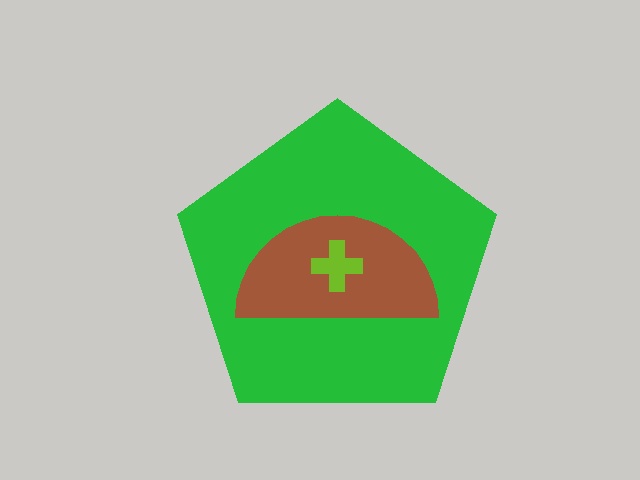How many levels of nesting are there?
3.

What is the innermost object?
The lime cross.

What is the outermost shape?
The green pentagon.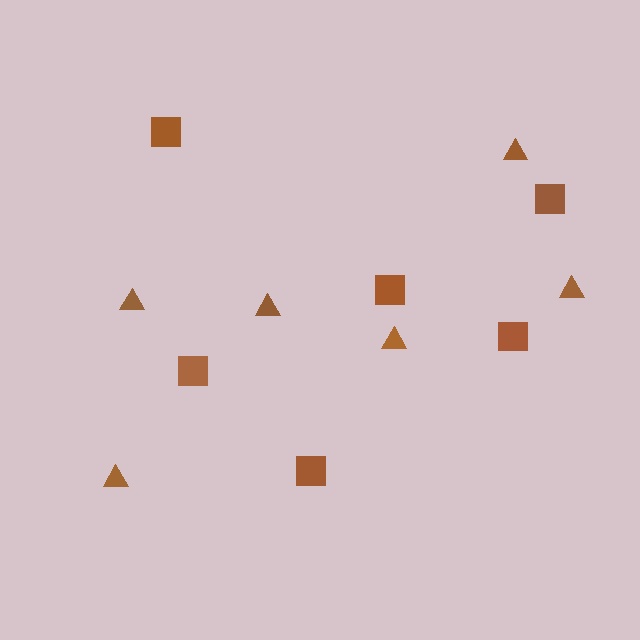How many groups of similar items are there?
There are 2 groups: one group of triangles (6) and one group of squares (6).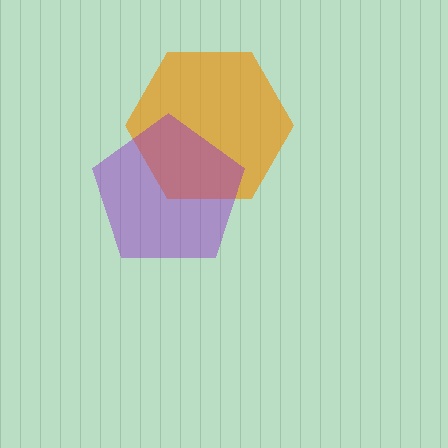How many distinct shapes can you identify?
There are 2 distinct shapes: an orange hexagon, a purple pentagon.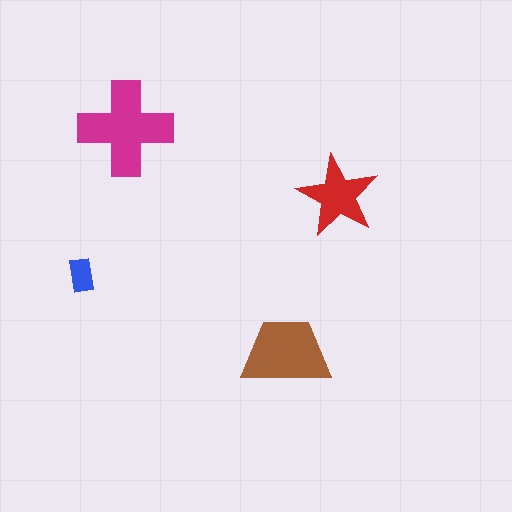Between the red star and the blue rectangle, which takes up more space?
The red star.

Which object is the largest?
The magenta cross.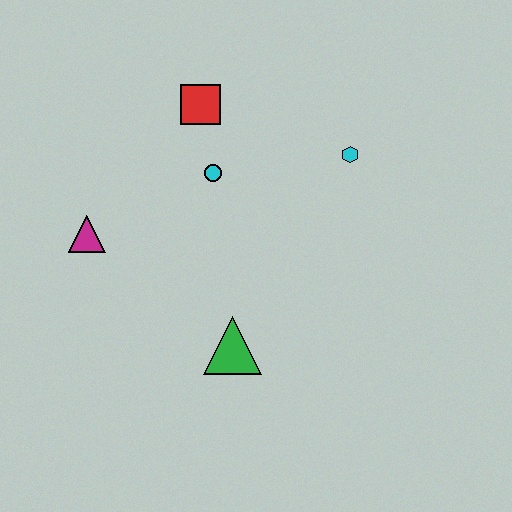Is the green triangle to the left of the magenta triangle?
No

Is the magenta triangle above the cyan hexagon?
No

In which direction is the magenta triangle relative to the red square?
The magenta triangle is below the red square.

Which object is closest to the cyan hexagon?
The cyan circle is closest to the cyan hexagon.